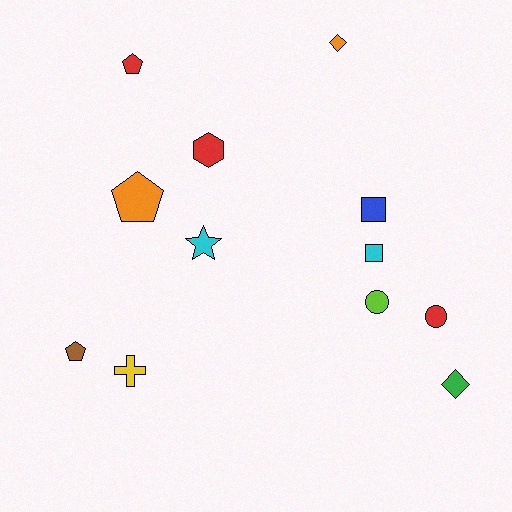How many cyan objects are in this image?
There are 2 cyan objects.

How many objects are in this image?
There are 12 objects.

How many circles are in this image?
There are 2 circles.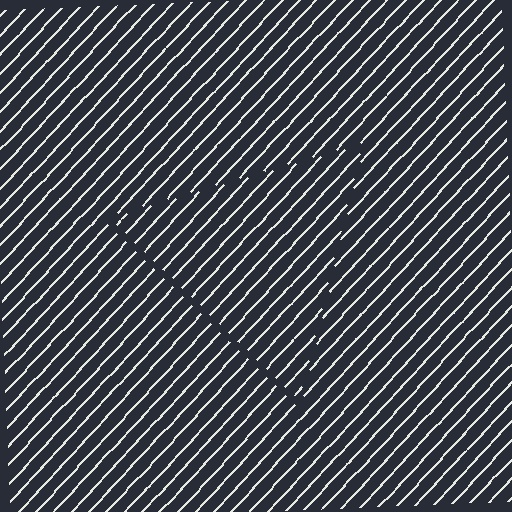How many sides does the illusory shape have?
3 sides — the line-ends trace a triangle.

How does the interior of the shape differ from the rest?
The interior of the shape contains the same grating, shifted by half a period — the contour is defined by the phase discontinuity where line-ends from the inner and outer gratings abut.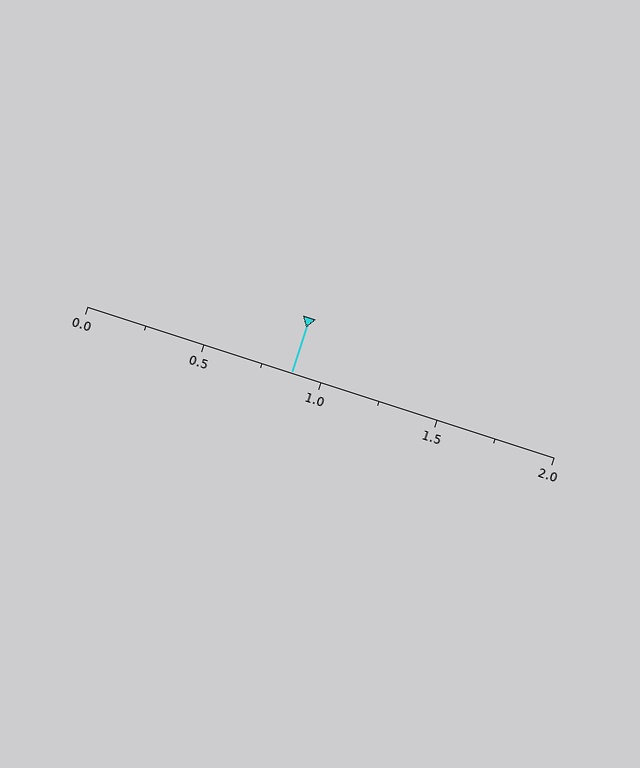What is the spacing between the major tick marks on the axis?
The major ticks are spaced 0.5 apart.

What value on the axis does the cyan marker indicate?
The marker indicates approximately 0.88.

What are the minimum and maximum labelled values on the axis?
The axis runs from 0.0 to 2.0.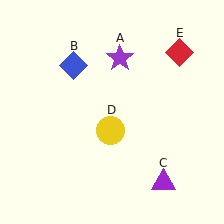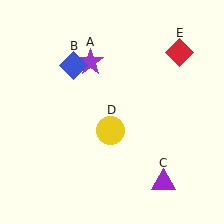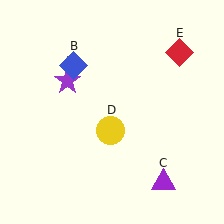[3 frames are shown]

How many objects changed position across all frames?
1 object changed position: purple star (object A).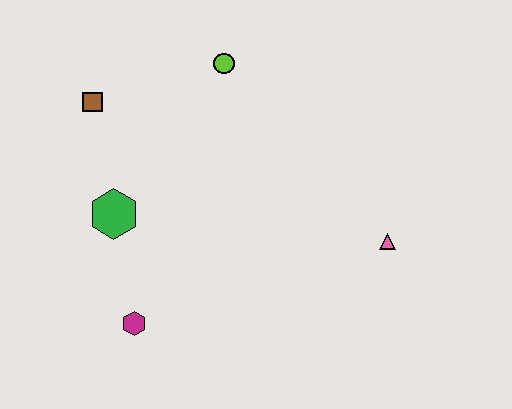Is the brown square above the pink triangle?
Yes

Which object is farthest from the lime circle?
The magenta hexagon is farthest from the lime circle.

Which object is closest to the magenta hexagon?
The green hexagon is closest to the magenta hexagon.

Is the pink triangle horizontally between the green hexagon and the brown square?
No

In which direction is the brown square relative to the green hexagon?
The brown square is above the green hexagon.